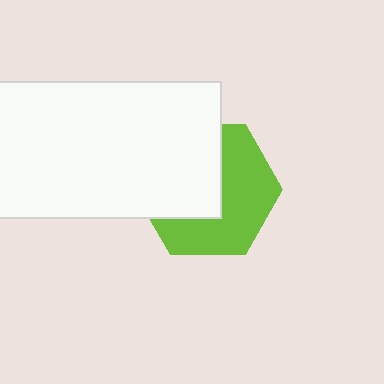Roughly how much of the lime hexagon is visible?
About half of it is visible (roughly 53%).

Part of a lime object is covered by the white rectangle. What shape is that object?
It is a hexagon.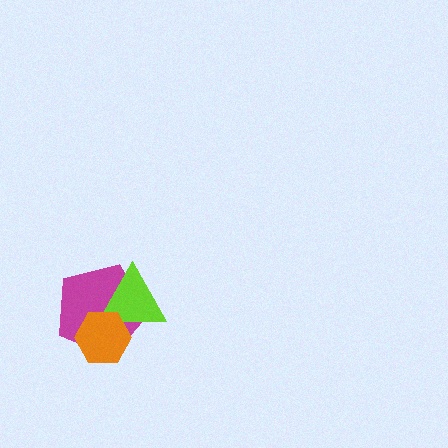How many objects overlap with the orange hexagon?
2 objects overlap with the orange hexagon.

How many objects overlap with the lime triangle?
2 objects overlap with the lime triangle.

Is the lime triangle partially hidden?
Yes, it is partially covered by another shape.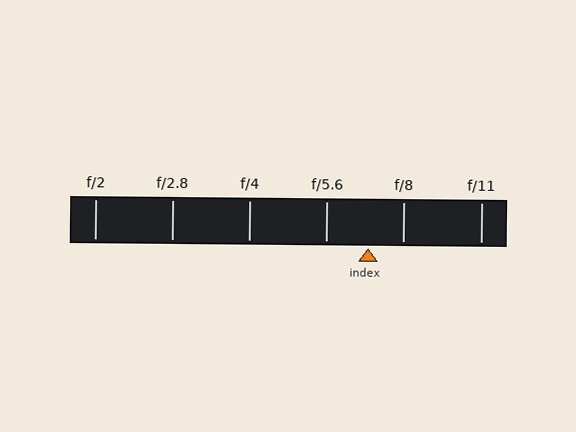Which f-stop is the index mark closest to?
The index mark is closest to f/8.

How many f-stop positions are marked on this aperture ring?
There are 6 f-stop positions marked.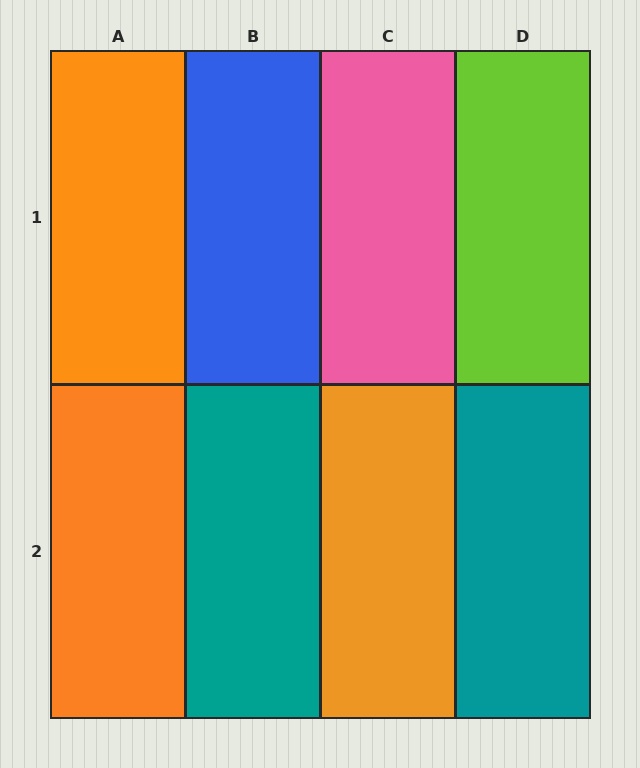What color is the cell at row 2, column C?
Orange.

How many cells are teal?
2 cells are teal.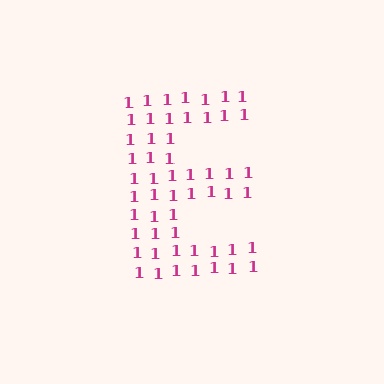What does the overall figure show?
The overall figure shows the letter E.